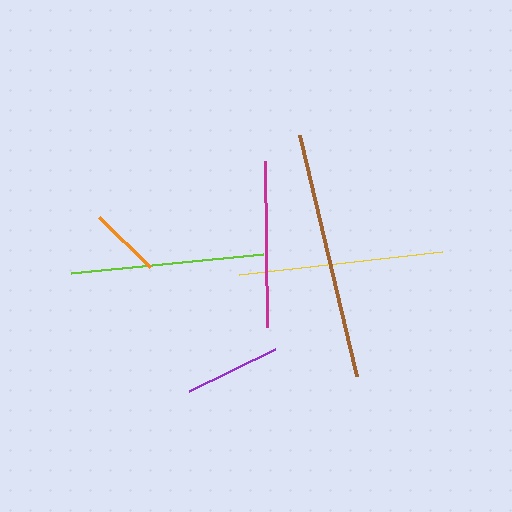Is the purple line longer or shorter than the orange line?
The purple line is longer than the orange line.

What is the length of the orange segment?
The orange segment is approximately 72 pixels long.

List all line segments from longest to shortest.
From longest to shortest: brown, yellow, lime, magenta, purple, orange.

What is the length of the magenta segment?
The magenta segment is approximately 165 pixels long.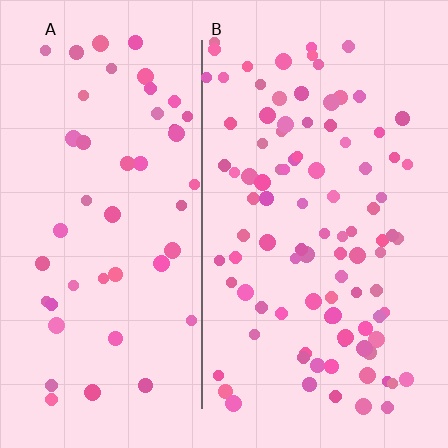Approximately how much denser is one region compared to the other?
Approximately 2.0× — region B over region A.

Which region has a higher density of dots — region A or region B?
B (the right).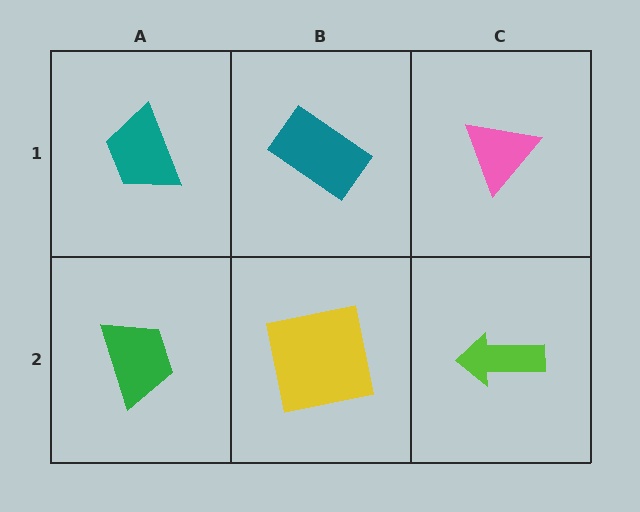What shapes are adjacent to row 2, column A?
A teal trapezoid (row 1, column A), a yellow square (row 2, column B).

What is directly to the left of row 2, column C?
A yellow square.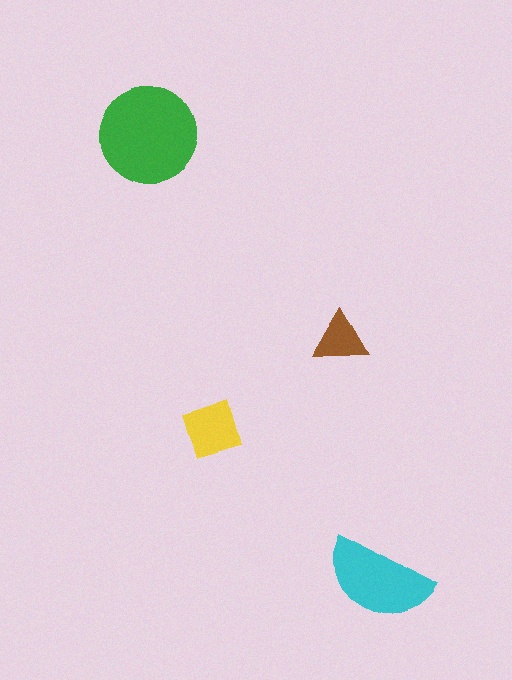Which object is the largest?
The green circle.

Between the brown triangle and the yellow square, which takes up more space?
The yellow square.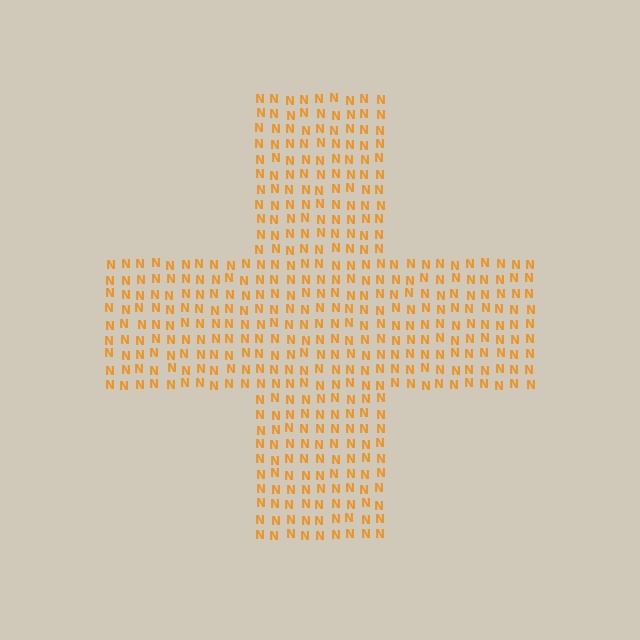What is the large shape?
The large shape is a cross.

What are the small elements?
The small elements are letter N's.